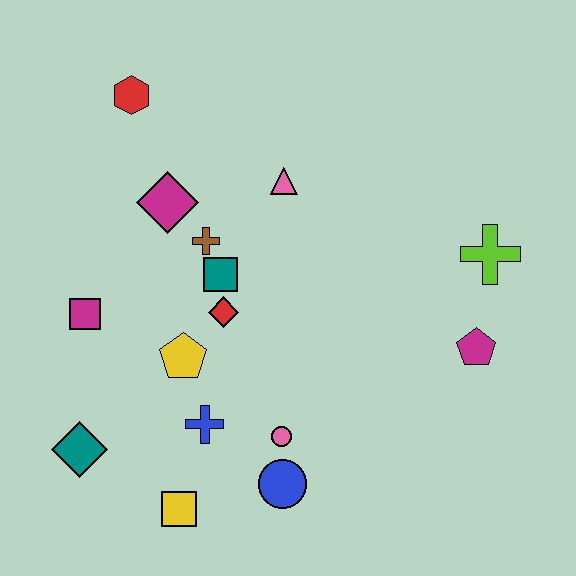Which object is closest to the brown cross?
The teal square is closest to the brown cross.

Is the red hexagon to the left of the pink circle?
Yes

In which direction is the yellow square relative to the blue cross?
The yellow square is below the blue cross.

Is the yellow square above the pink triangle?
No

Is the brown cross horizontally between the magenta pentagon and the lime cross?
No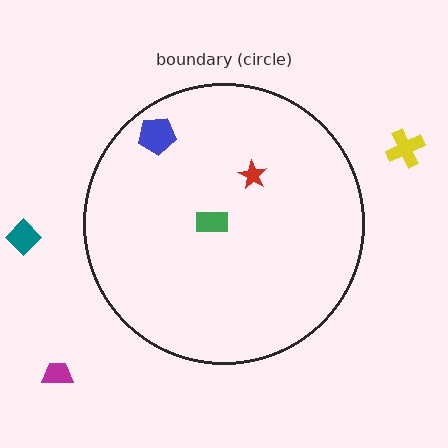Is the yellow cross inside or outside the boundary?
Outside.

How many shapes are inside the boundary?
3 inside, 3 outside.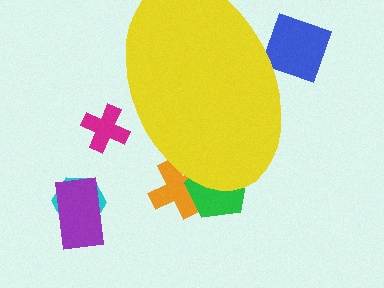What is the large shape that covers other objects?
A yellow ellipse.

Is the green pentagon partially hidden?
Yes, the green pentagon is partially hidden behind the yellow ellipse.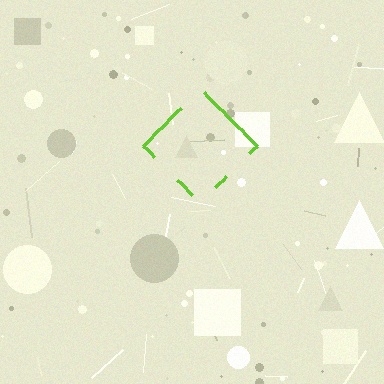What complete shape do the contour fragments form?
The contour fragments form a diamond.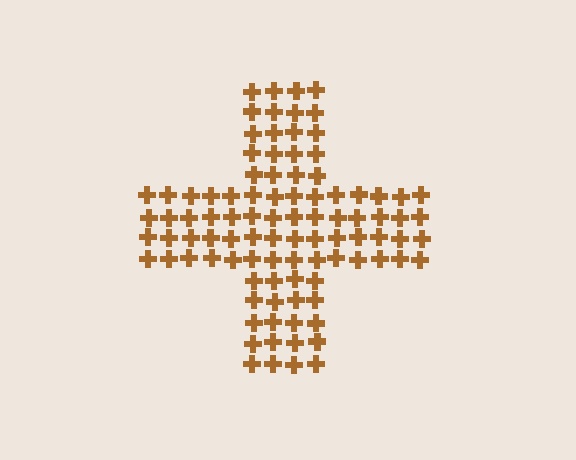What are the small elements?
The small elements are crosses.